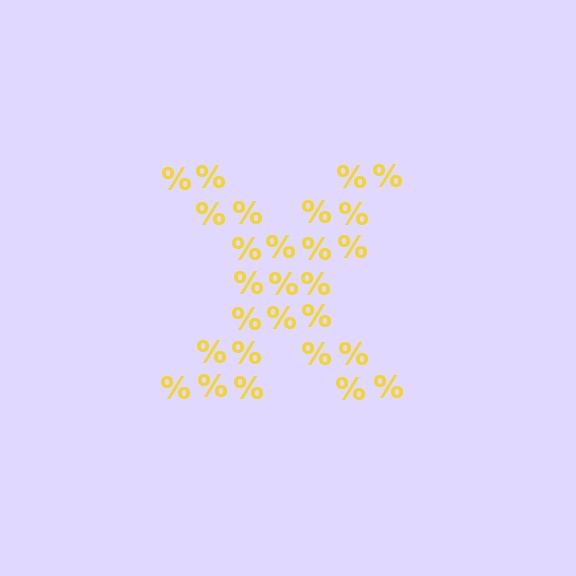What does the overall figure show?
The overall figure shows the letter X.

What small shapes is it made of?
It is made of small percent signs.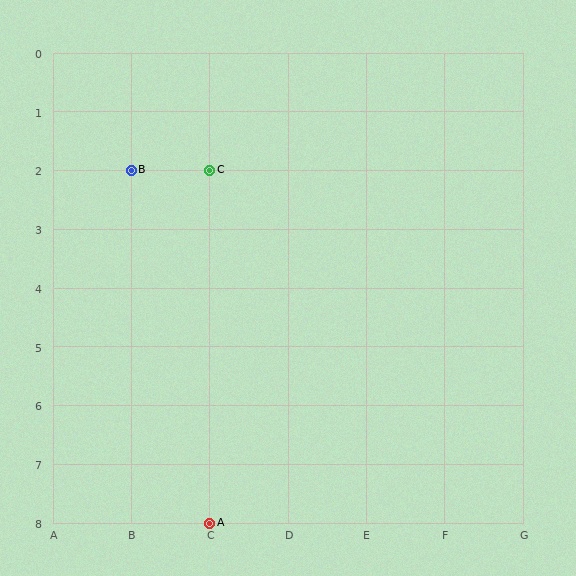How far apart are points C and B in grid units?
Points C and B are 1 column apart.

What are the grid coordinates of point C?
Point C is at grid coordinates (C, 2).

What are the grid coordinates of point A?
Point A is at grid coordinates (C, 8).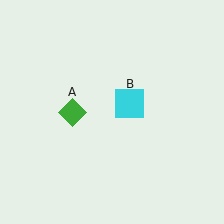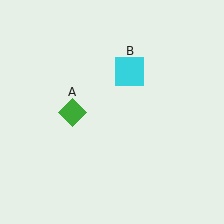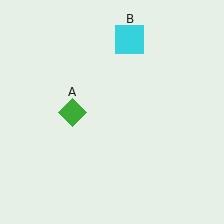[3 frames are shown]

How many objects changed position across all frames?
1 object changed position: cyan square (object B).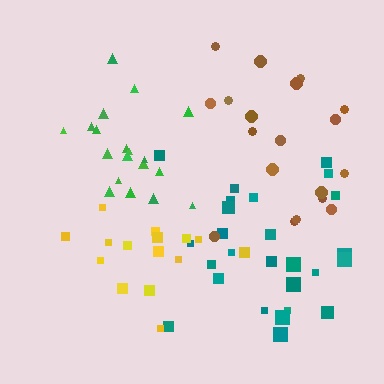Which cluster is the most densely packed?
Yellow.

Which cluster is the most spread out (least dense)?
Brown.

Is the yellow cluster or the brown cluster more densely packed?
Yellow.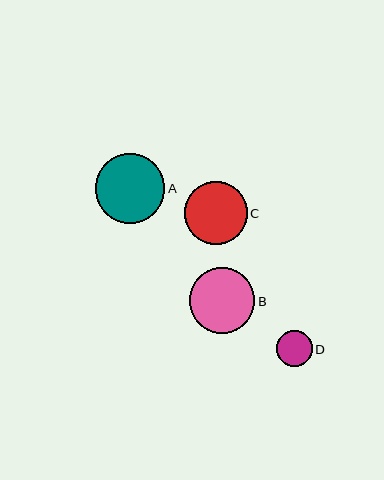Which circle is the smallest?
Circle D is the smallest with a size of approximately 35 pixels.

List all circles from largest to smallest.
From largest to smallest: A, B, C, D.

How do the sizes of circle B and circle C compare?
Circle B and circle C are approximately the same size.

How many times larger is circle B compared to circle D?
Circle B is approximately 1.9 times the size of circle D.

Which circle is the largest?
Circle A is the largest with a size of approximately 69 pixels.